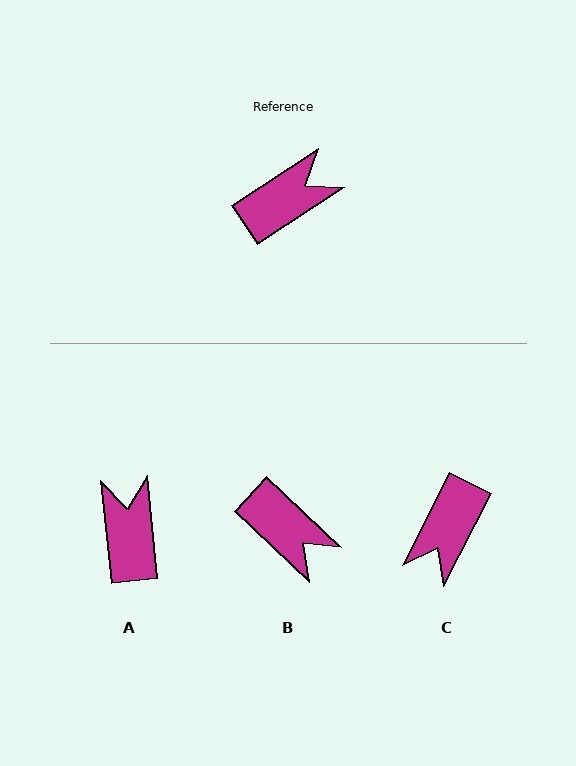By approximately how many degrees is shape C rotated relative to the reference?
Approximately 150 degrees clockwise.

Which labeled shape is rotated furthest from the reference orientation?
C, about 150 degrees away.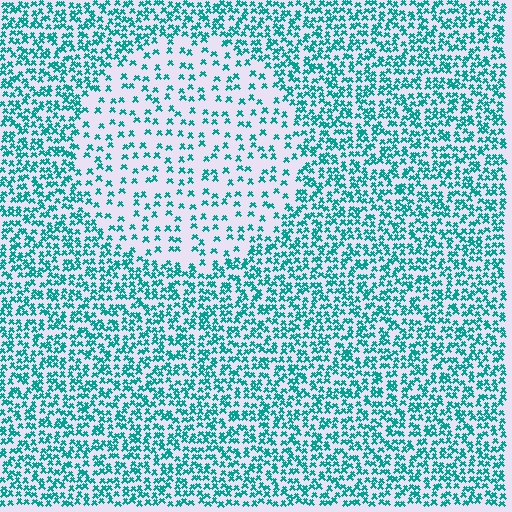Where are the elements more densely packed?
The elements are more densely packed outside the circle boundary.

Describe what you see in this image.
The image contains small teal elements arranged at two different densities. A circle-shaped region is visible where the elements are less densely packed than the surrounding area.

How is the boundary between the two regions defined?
The boundary is defined by a change in element density (approximately 2.4x ratio). All elements are the same color, size, and shape.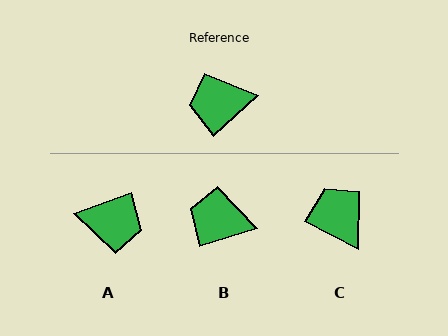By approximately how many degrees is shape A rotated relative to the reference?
Approximately 158 degrees counter-clockwise.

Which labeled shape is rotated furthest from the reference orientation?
A, about 158 degrees away.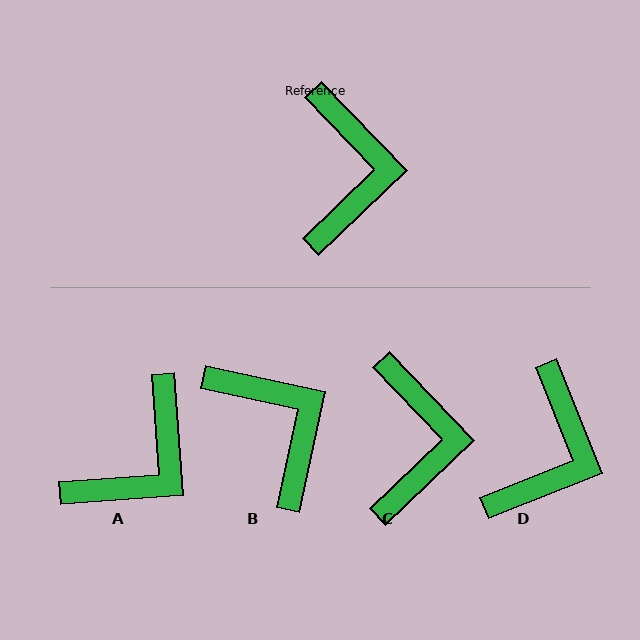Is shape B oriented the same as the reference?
No, it is off by about 34 degrees.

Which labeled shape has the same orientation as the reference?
C.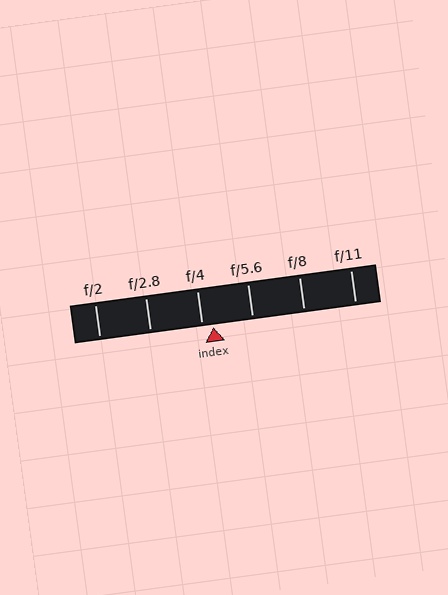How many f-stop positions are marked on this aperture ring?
There are 6 f-stop positions marked.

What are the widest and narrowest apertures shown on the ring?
The widest aperture shown is f/2 and the narrowest is f/11.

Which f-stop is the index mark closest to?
The index mark is closest to f/4.